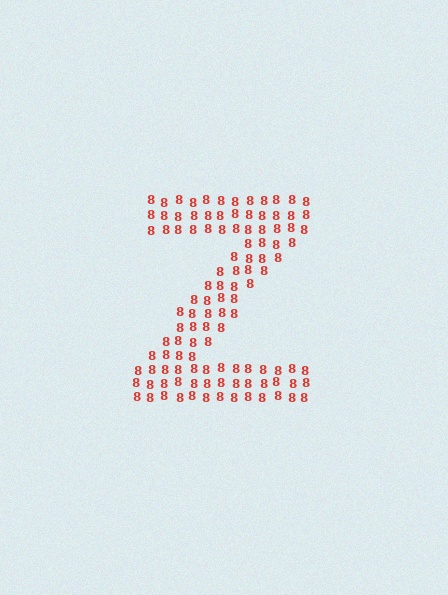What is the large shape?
The large shape is the letter Z.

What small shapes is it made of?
It is made of small digit 8's.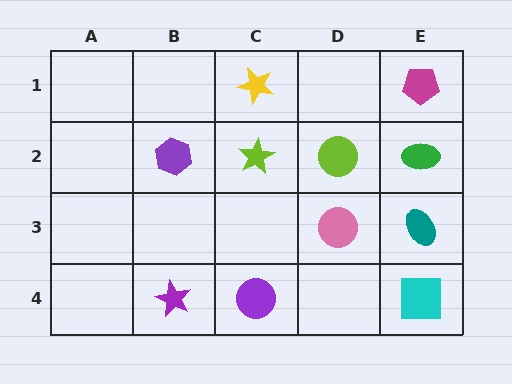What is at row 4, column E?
A cyan square.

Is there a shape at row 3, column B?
No, that cell is empty.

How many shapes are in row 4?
3 shapes.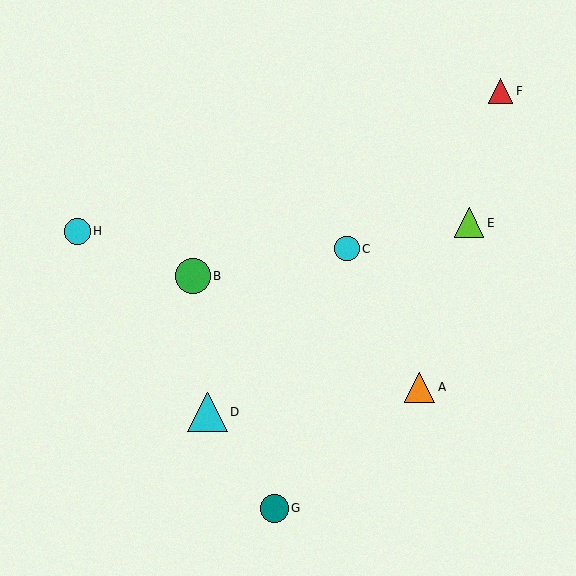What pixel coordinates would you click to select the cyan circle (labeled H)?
Click at (77, 231) to select the cyan circle H.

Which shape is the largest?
The cyan triangle (labeled D) is the largest.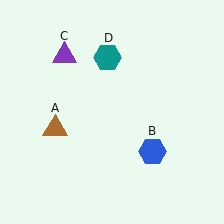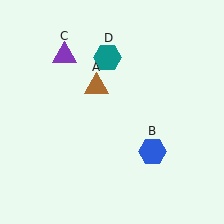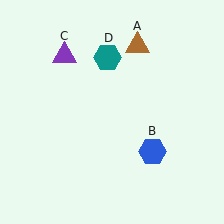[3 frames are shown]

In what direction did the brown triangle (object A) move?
The brown triangle (object A) moved up and to the right.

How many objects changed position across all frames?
1 object changed position: brown triangle (object A).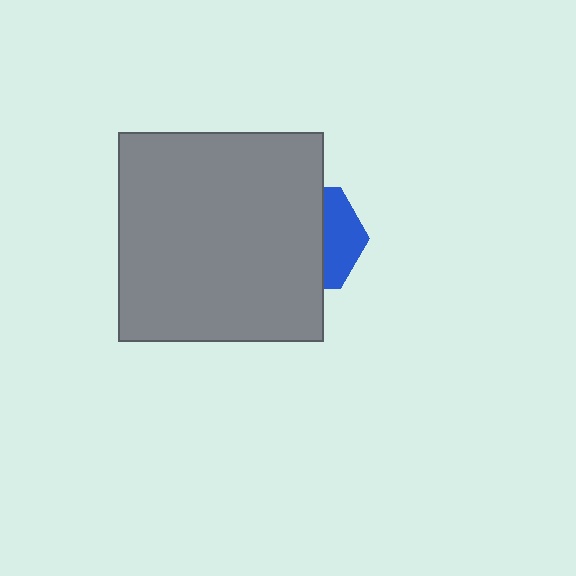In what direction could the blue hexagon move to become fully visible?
The blue hexagon could move right. That would shift it out from behind the gray rectangle entirely.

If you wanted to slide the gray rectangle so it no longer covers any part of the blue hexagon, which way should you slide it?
Slide it left — that is the most direct way to separate the two shapes.